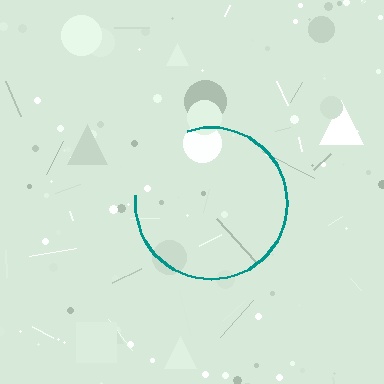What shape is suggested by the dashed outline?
The dashed outline suggests a circle.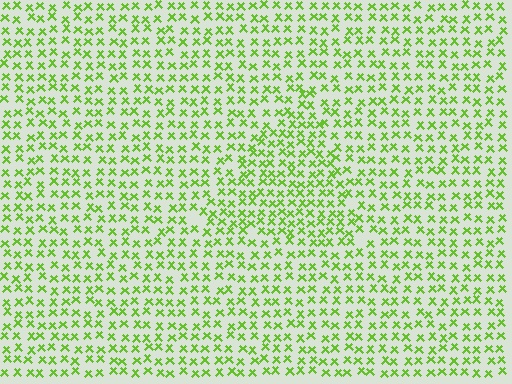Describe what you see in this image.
The image contains small lime elements arranged at two different densities. A triangle-shaped region is visible where the elements are more densely packed than the surrounding area.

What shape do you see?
I see a triangle.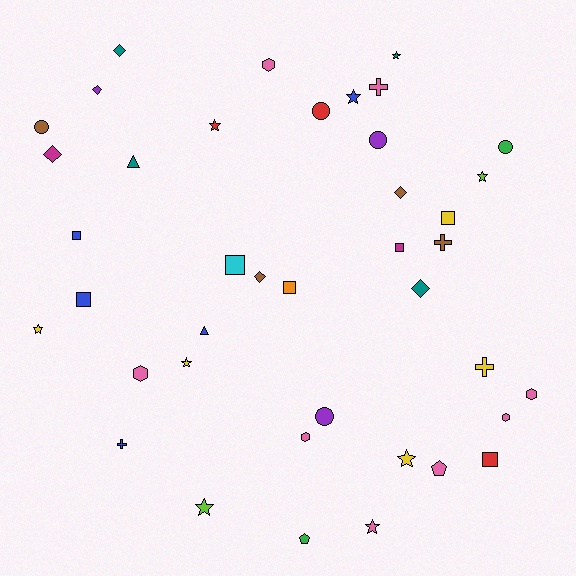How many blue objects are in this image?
There are 5 blue objects.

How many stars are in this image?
There are 9 stars.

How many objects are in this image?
There are 40 objects.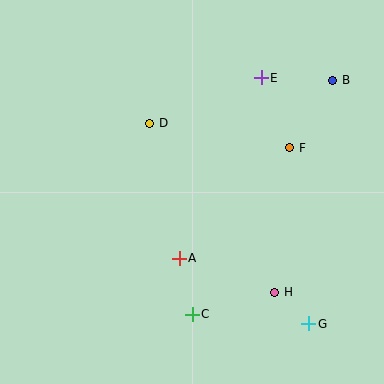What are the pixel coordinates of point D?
Point D is at (150, 123).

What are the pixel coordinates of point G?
Point G is at (309, 324).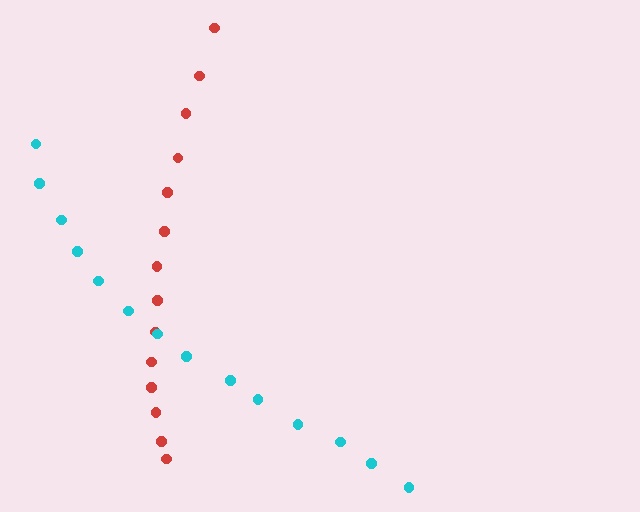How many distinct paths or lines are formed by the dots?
There are 2 distinct paths.